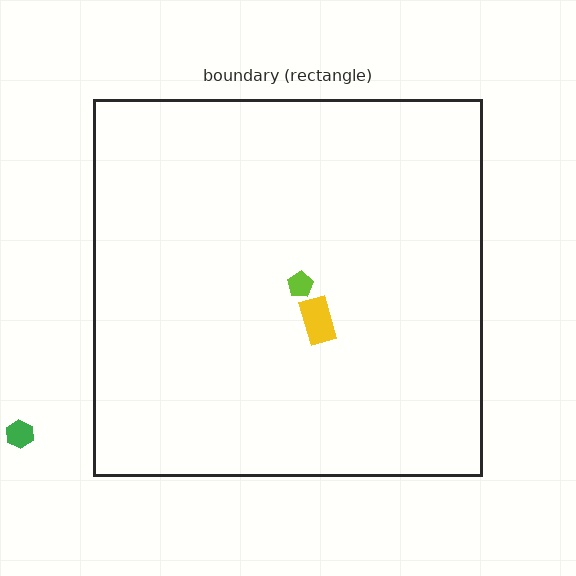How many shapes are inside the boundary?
2 inside, 1 outside.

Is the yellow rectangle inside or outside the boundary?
Inside.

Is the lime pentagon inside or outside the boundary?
Inside.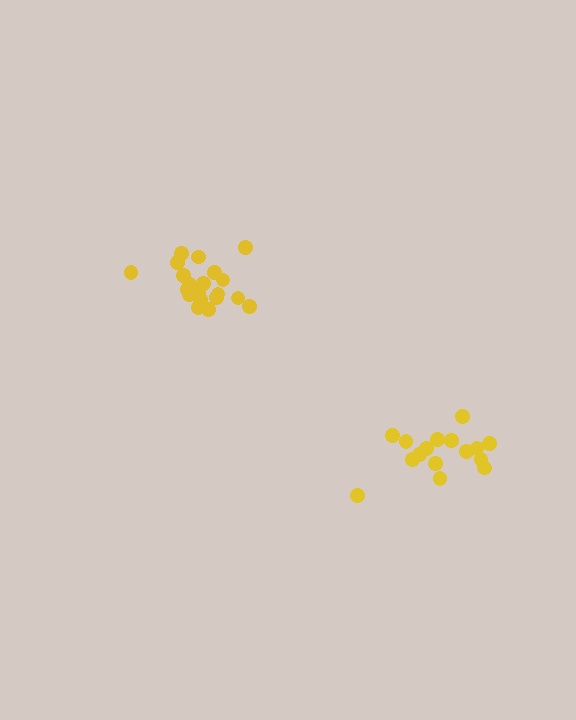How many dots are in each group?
Group 1: 20 dots, Group 2: 16 dots (36 total).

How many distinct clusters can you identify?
There are 2 distinct clusters.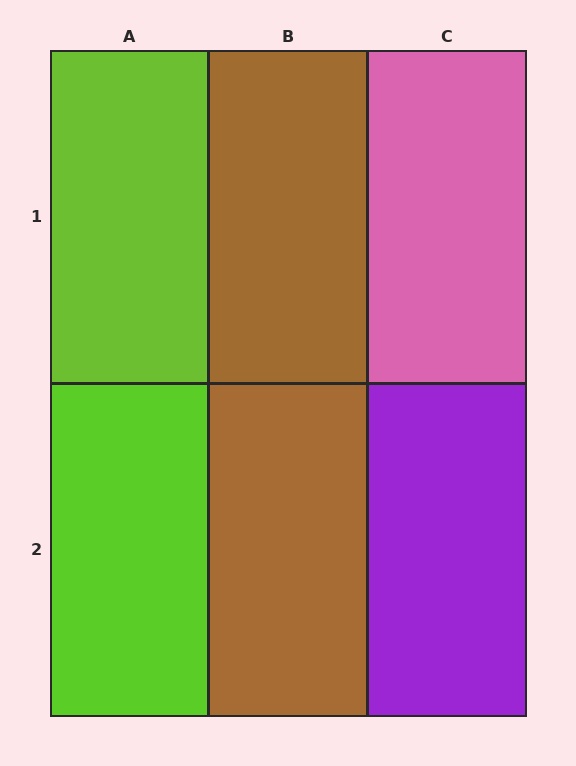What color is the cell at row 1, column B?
Brown.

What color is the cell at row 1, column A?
Lime.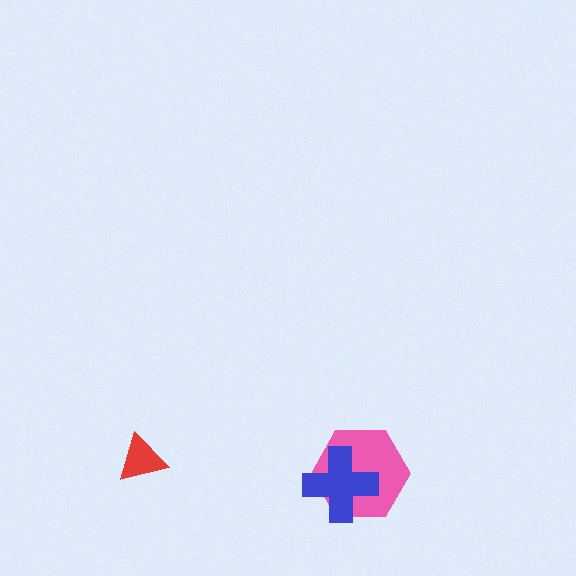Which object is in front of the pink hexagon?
The blue cross is in front of the pink hexagon.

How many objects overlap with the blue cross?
1 object overlaps with the blue cross.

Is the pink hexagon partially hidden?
Yes, it is partially covered by another shape.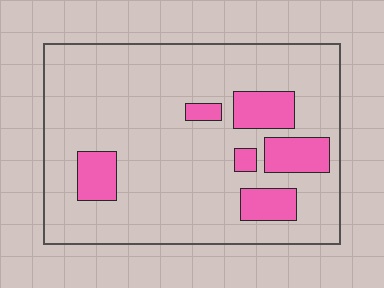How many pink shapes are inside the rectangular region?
6.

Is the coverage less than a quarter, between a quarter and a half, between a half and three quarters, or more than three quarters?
Less than a quarter.